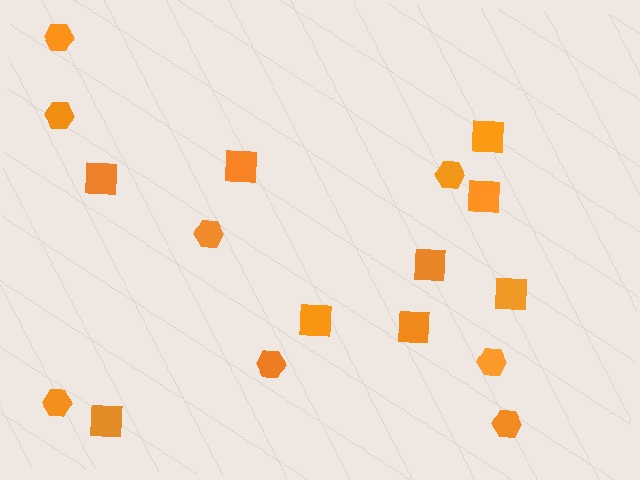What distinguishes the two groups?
There are 2 groups: one group of squares (9) and one group of hexagons (8).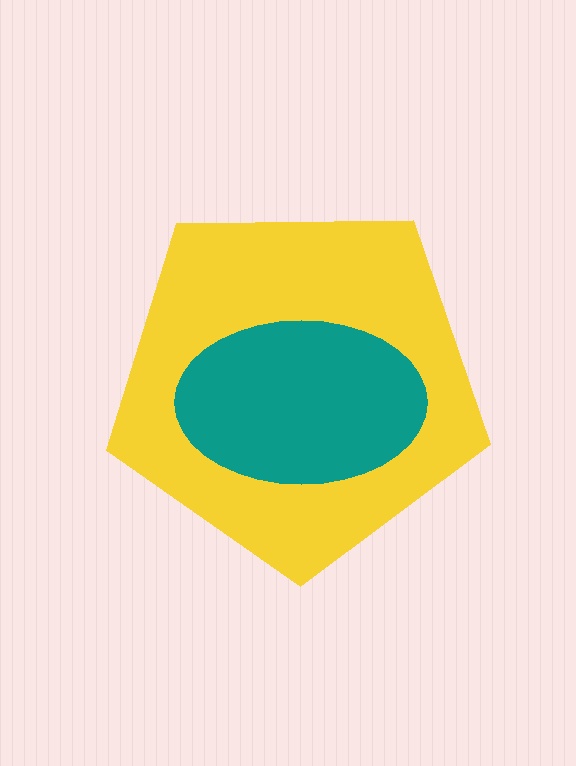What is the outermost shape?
The yellow pentagon.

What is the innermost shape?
The teal ellipse.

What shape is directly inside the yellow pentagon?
The teal ellipse.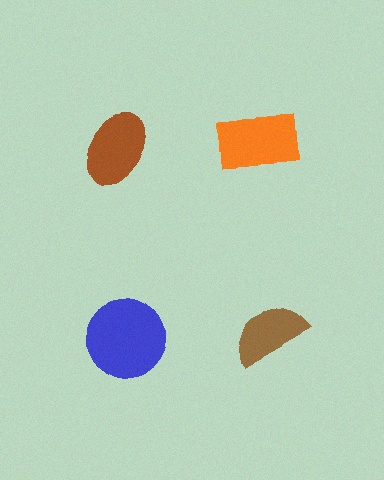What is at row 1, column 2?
An orange rectangle.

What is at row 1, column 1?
A brown ellipse.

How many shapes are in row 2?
2 shapes.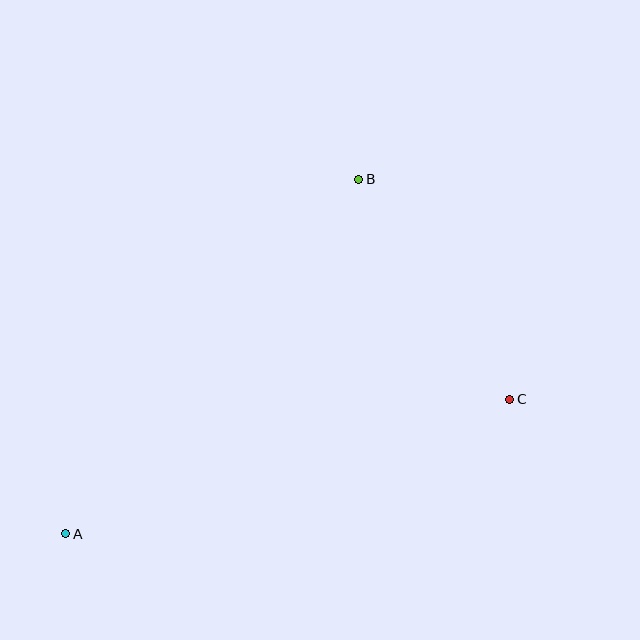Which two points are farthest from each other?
Points A and C are farthest from each other.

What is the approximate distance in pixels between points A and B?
The distance between A and B is approximately 460 pixels.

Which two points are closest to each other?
Points B and C are closest to each other.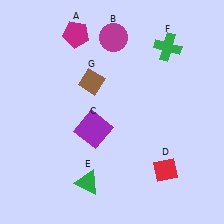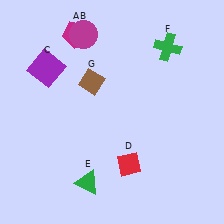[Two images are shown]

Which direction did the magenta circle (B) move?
The magenta circle (B) moved left.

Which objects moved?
The objects that moved are: the magenta circle (B), the purple square (C), the red diamond (D).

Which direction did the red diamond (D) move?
The red diamond (D) moved left.